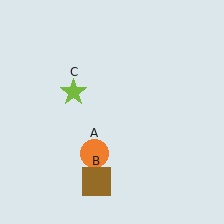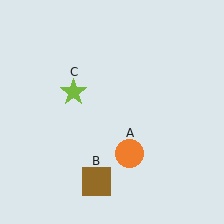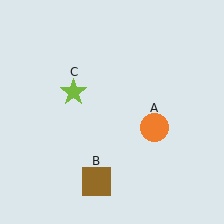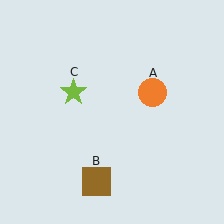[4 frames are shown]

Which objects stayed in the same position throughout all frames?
Brown square (object B) and lime star (object C) remained stationary.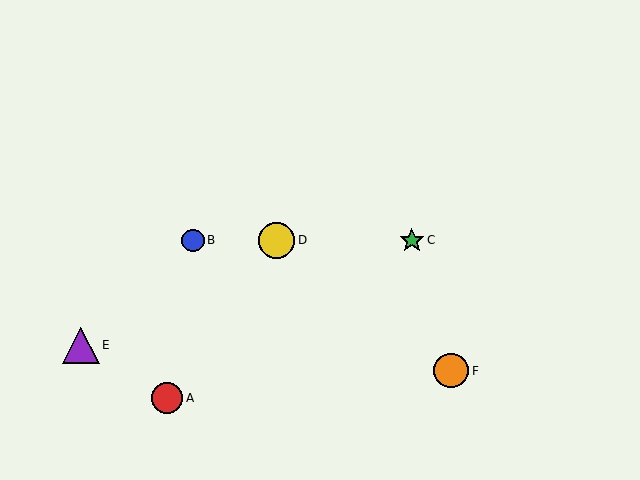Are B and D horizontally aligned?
Yes, both are at y≈240.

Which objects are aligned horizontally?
Objects B, C, D are aligned horizontally.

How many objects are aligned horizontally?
3 objects (B, C, D) are aligned horizontally.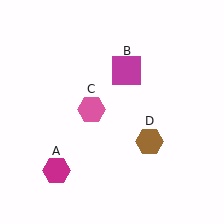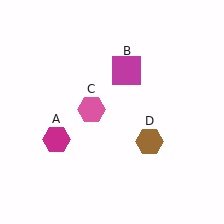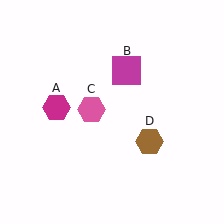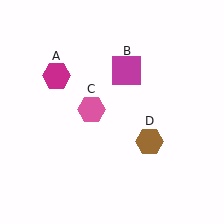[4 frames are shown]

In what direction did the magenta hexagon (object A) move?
The magenta hexagon (object A) moved up.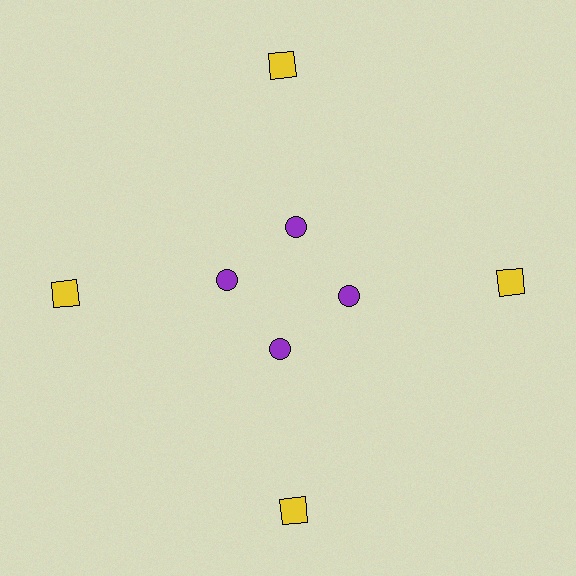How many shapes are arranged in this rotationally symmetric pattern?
There are 8 shapes, arranged in 4 groups of 2.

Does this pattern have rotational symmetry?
Yes, this pattern has 4-fold rotational symmetry. It looks the same after rotating 90 degrees around the center.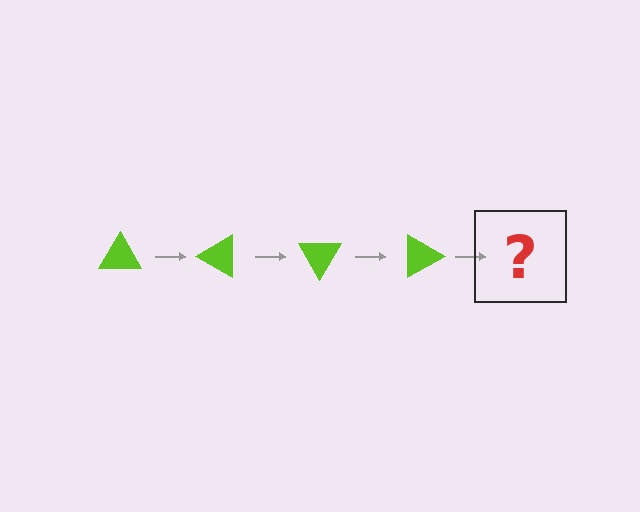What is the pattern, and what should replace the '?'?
The pattern is that the triangle rotates 30 degrees each step. The '?' should be a lime triangle rotated 120 degrees.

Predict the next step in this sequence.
The next step is a lime triangle rotated 120 degrees.